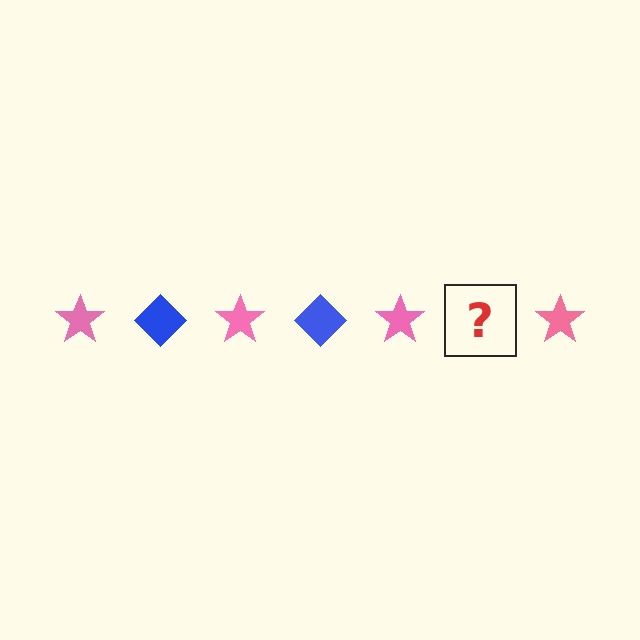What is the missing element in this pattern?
The missing element is a blue diamond.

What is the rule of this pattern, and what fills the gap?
The rule is that the pattern alternates between pink star and blue diamond. The gap should be filled with a blue diamond.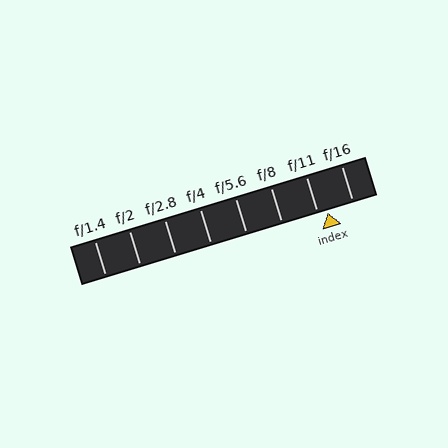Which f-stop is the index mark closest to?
The index mark is closest to f/11.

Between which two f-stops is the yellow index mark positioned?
The index mark is between f/11 and f/16.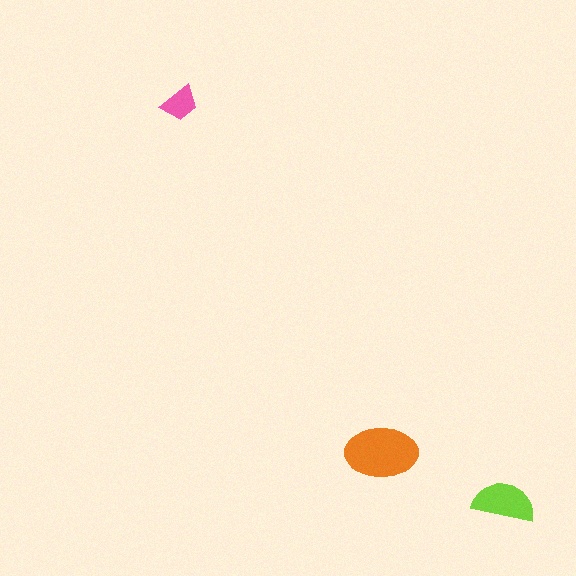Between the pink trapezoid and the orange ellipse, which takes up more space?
The orange ellipse.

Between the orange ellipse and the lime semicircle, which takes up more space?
The orange ellipse.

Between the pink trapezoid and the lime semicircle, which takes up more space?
The lime semicircle.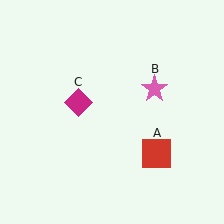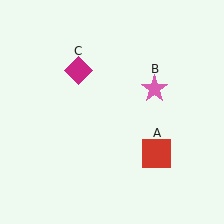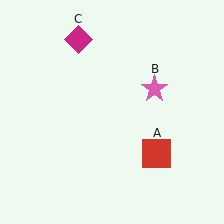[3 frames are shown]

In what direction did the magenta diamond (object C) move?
The magenta diamond (object C) moved up.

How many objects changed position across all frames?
1 object changed position: magenta diamond (object C).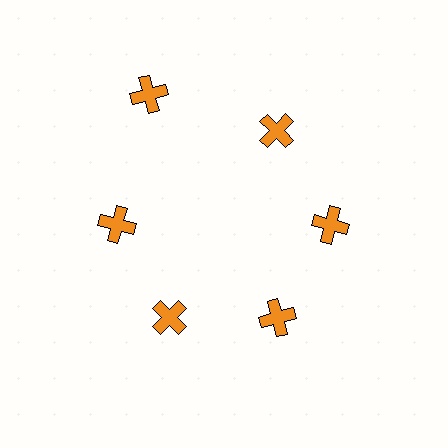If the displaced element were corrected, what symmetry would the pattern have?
It would have 6-fold rotational symmetry — the pattern would map onto itself every 60 degrees.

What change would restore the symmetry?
The symmetry would be restored by moving it inward, back onto the ring so that all 6 crosses sit at equal angles and equal distance from the center.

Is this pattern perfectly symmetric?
No. The 6 orange crosses are arranged in a ring, but one element near the 11 o'clock position is pushed outward from the center, breaking the 6-fold rotational symmetry.